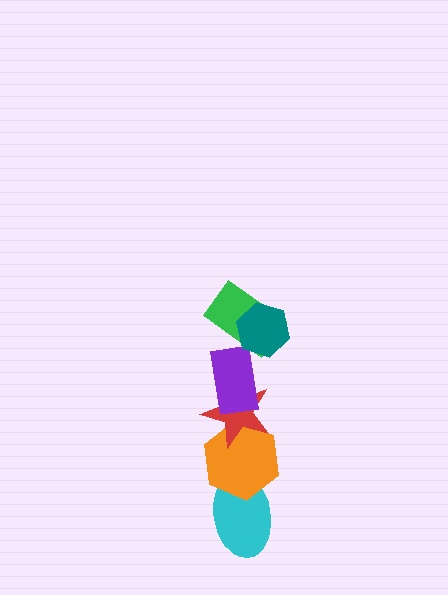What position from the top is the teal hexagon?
The teal hexagon is 1st from the top.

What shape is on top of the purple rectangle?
The green rectangle is on top of the purple rectangle.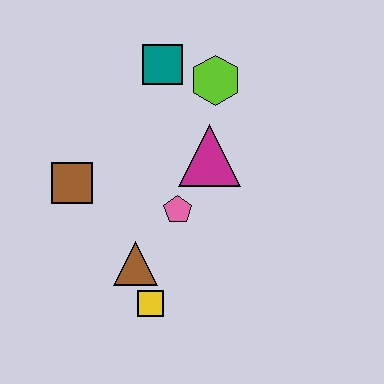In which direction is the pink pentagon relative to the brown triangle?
The pink pentagon is above the brown triangle.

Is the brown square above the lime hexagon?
No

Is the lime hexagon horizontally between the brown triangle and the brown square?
No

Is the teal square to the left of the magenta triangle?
Yes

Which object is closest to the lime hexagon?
The teal square is closest to the lime hexagon.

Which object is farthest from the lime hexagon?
The yellow square is farthest from the lime hexagon.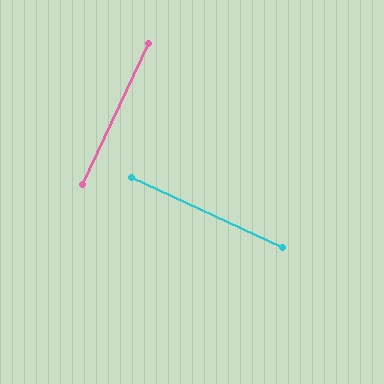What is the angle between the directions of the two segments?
Approximately 90 degrees.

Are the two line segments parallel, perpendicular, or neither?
Perpendicular — they meet at approximately 90°.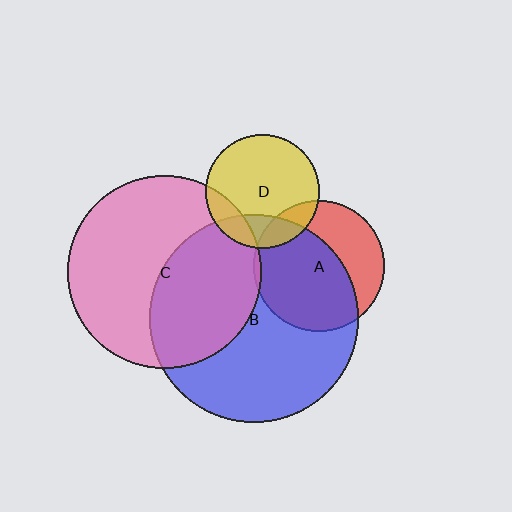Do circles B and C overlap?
Yes.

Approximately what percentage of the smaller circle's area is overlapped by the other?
Approximately 40%.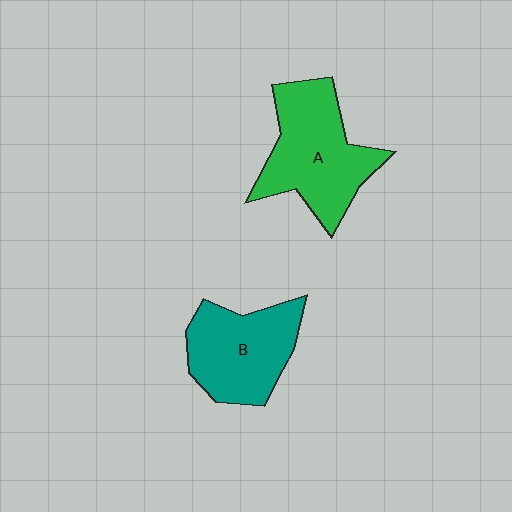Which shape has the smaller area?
Shape B (teal).